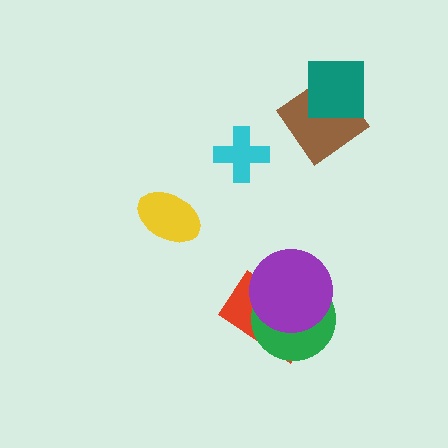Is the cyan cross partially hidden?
No, no other shape covers it.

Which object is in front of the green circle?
The purple circle is in front of the green circle.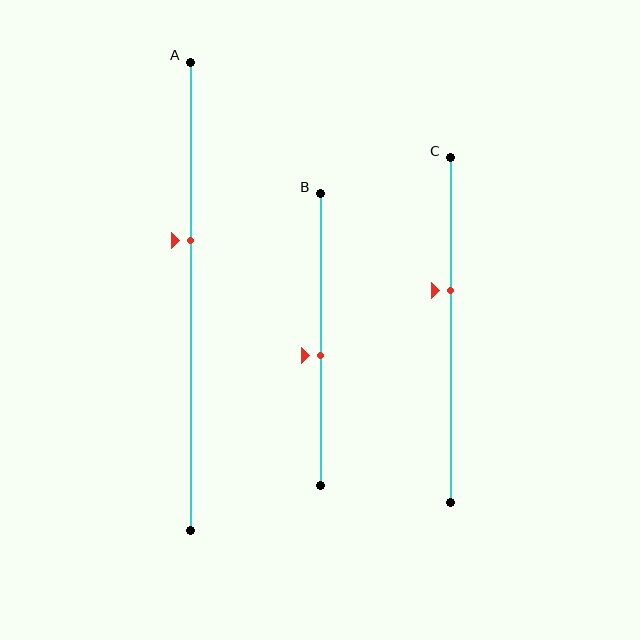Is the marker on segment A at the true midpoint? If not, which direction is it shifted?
No, the marker on segment A is shifted upward by about 12% of the segment length.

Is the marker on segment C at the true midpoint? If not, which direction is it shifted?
No, the marker on segment C is shifted upward by about 12% of the segment length.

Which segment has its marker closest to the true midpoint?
Segment B has its marker closest to the true midpoint.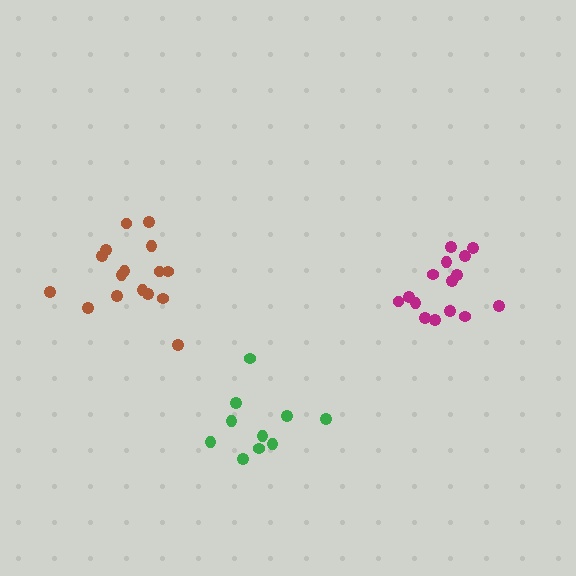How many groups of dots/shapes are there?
There are 3 groups.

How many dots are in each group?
Group 1: 16 dots, Group 2: 15 dots, Group 3: 10 dots (41 total).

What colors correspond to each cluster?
The clusters are colored: brown, magenta, green.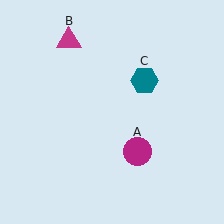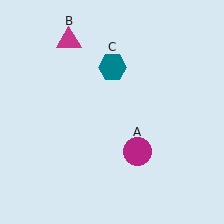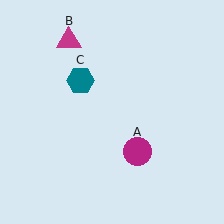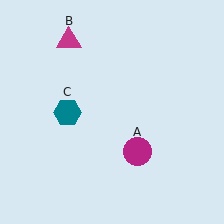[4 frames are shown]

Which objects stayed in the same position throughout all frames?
Magenta circle (object A) and magenta triangle (object B) remained stationary.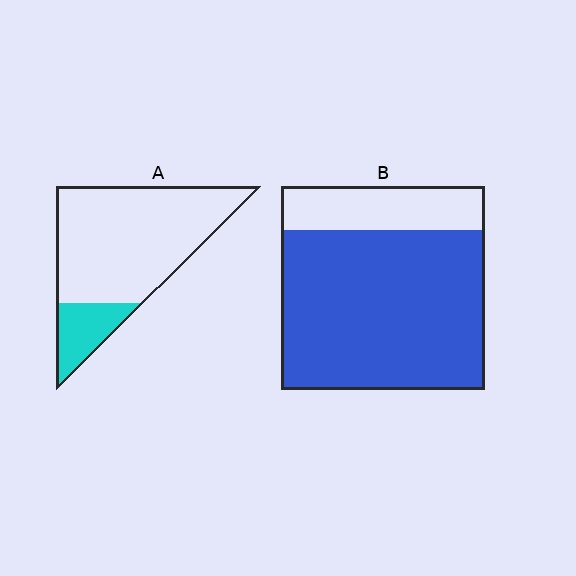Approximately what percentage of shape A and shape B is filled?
A is approximately 20% and B is approximately 80%.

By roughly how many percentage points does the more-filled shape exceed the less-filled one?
By roughly 60 percentage points (B over A).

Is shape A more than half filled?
No.